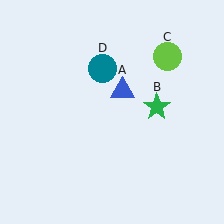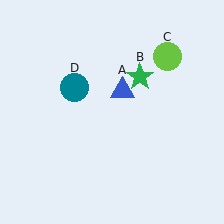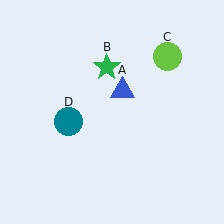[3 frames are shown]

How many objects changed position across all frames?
2 objects changed position: green star (object B), teal circle (object D).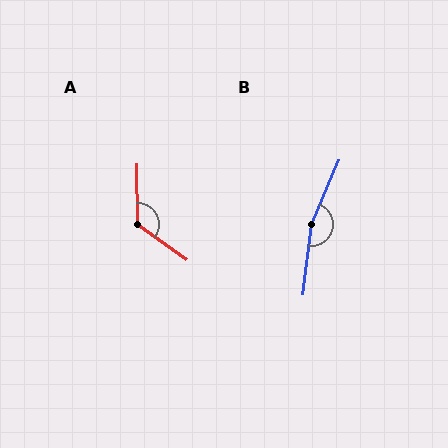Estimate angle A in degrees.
Approximately 127 degrees.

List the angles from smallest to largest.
A (127°), B (164°).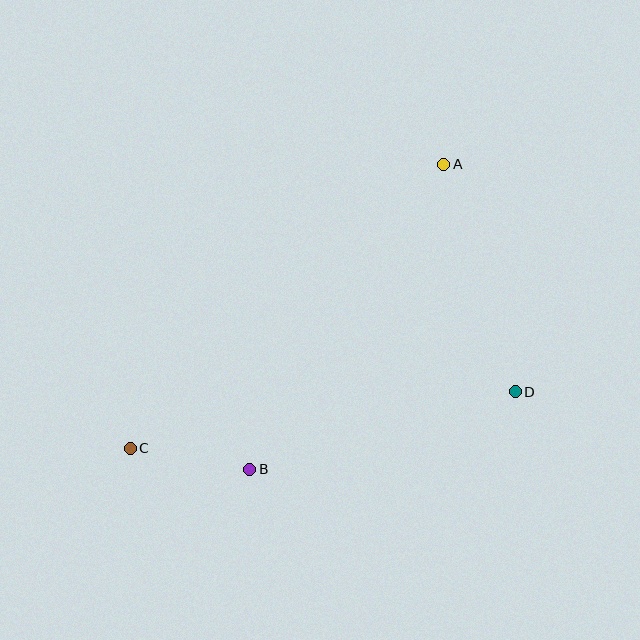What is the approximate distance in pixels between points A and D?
The distance between A and D is approximately 239 pixels.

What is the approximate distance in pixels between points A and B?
The distance between A and B is approximately 362 pixels.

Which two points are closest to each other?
Points B and C are closest to each other.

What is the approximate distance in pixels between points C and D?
The distance between C and D is approximately 389 pixels.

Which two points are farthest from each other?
Points A and C are farthest from each other.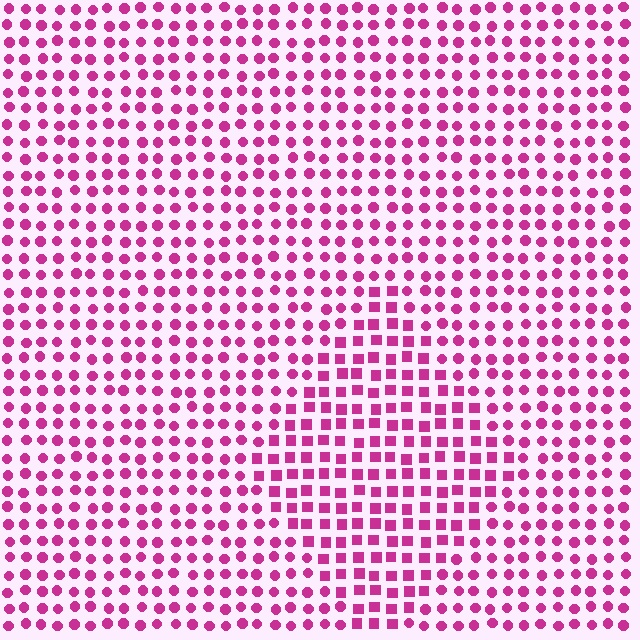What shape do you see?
I see a diamond.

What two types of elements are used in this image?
The image uses squares inside the diamond region and circles outside it.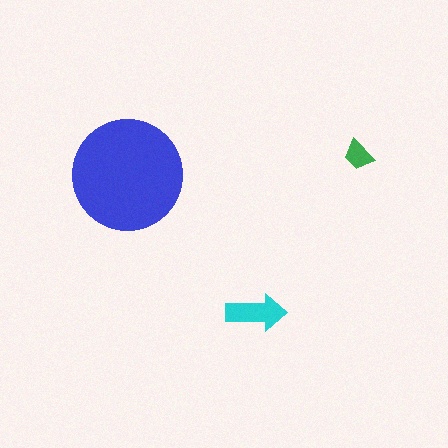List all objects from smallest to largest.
The green trapezoid, the cyan arrow, the blue circle.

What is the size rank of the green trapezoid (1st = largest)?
3rd.